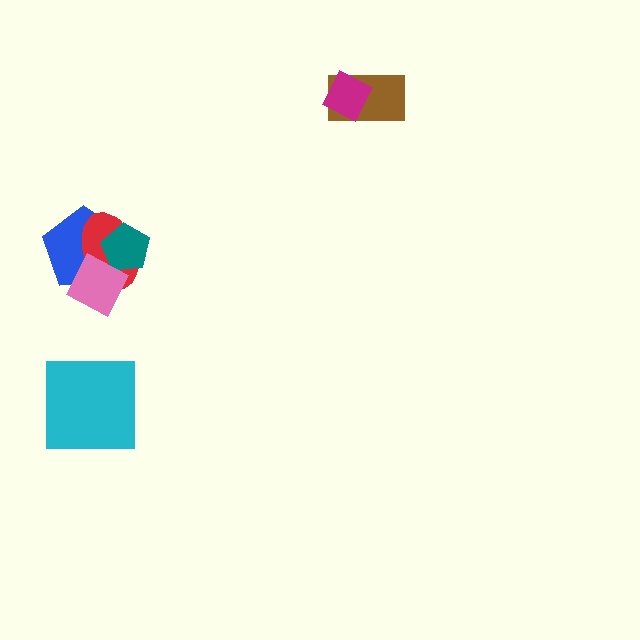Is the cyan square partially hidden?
No, no other shape covers it.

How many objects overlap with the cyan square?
0 objects overlap with the cyan square.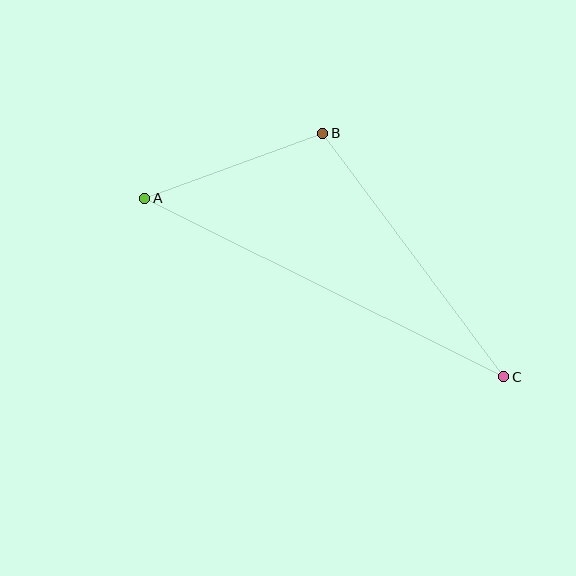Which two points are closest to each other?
Points A and B are closest to each other.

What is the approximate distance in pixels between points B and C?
The distance between B and C is approximately 303 pixels.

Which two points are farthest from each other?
Points A and C are farthest from each other.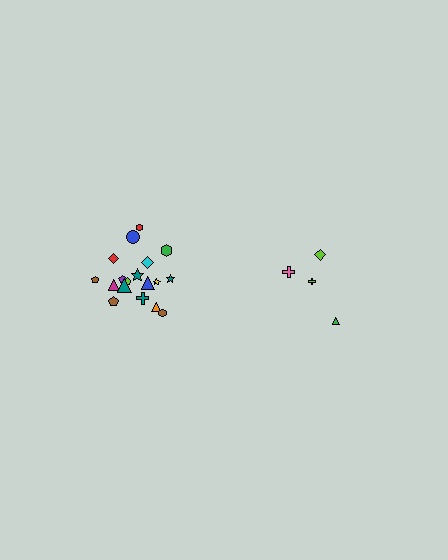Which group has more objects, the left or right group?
The left group.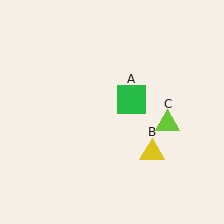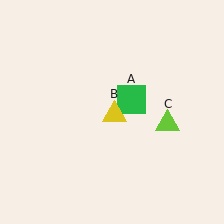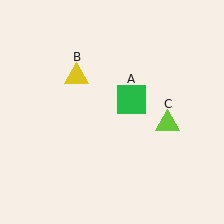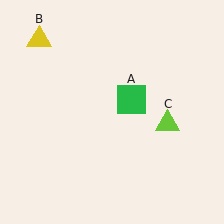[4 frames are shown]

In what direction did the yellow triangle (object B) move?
The yellow triangle (object B) moved up and to the left.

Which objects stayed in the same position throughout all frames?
Green square (object A) and lime triangle (object C) remained stationary.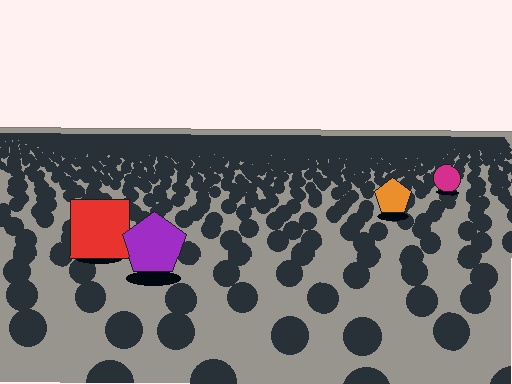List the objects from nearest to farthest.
From nearest to farthest: the purple pentagon, the red square, the orange pentagon, the magenta circle.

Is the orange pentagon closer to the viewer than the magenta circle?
Yes. The orange pentagon is closer — you can tell from the texture gradient: the ground texture is coarser near it.